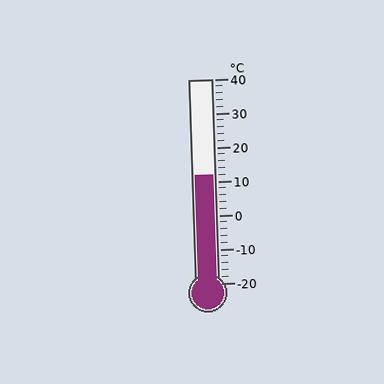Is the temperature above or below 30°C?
The temperature is below 30°C.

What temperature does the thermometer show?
The thermometer shows approximately 12°C.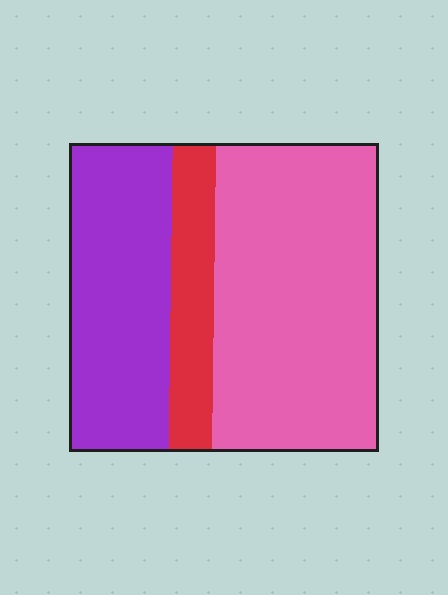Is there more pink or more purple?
Pink.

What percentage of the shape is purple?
Purple takes up about one third (1/3) of the shape.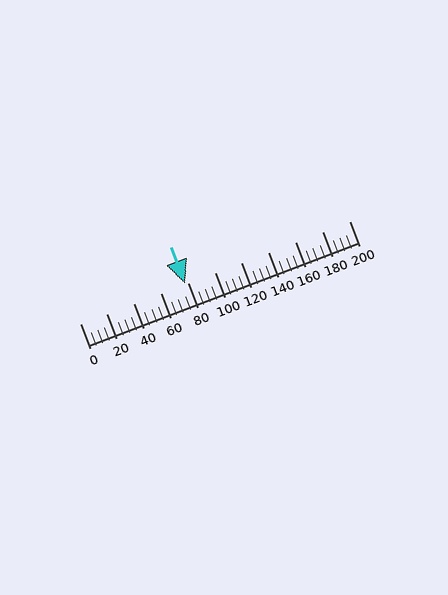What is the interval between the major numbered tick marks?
The major tick marks are spaced 20 units apart.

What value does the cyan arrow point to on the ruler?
The cyan arrow points to approximately 78.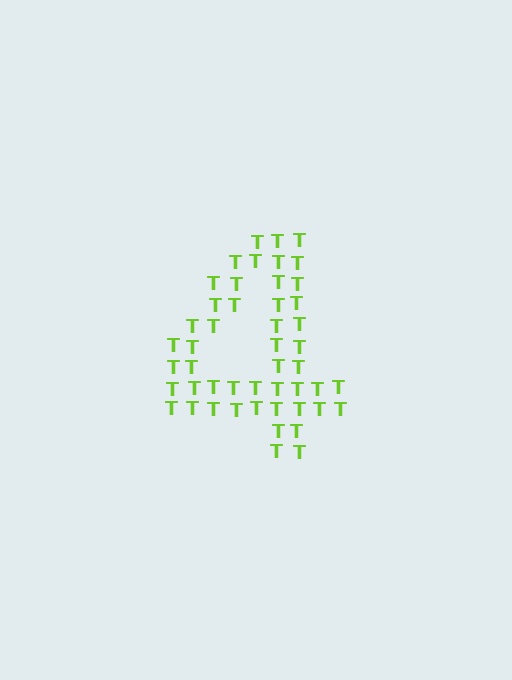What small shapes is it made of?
It is made of small letter T's.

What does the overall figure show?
The overall figure shows the digit 4.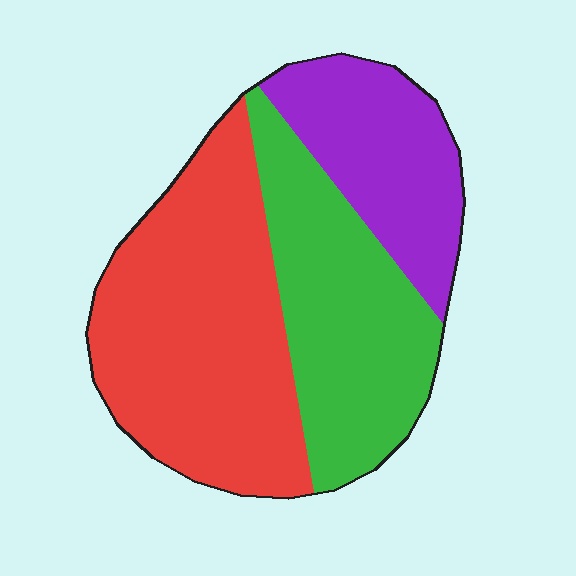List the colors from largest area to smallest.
From largest to smallest: red, green, purple.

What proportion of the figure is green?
Green takes up about one third (1/3) of the figure.